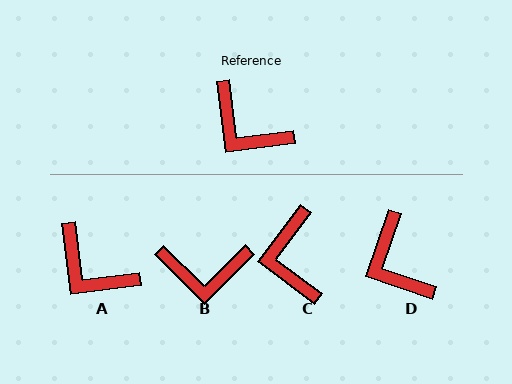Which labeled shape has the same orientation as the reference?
A.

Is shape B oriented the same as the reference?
No, it is off by about 39 degrees.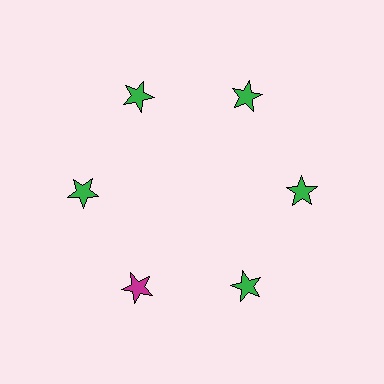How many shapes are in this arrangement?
There are 6 shapes arranged in a ring pattern.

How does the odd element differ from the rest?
It has a different color: magenta instead of green.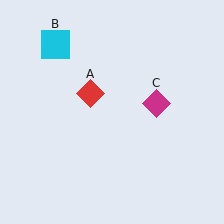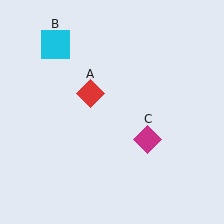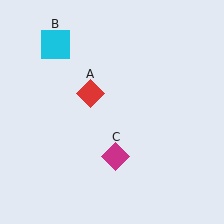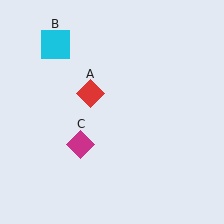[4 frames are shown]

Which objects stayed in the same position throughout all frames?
Red diamond (object A) and cyan square (object B) remained stationary.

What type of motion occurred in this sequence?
The magenta diamond (object C) rotated clockwise around the center of the scene.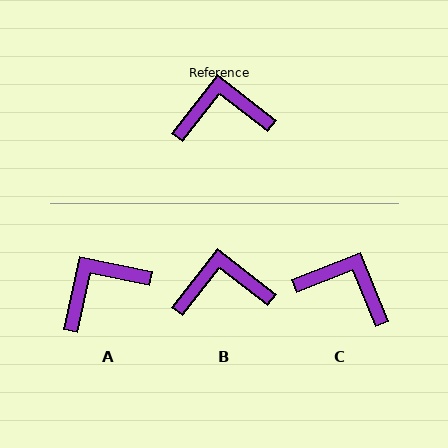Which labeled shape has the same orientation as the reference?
B.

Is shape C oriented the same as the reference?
No, it is off by about 30 degrees.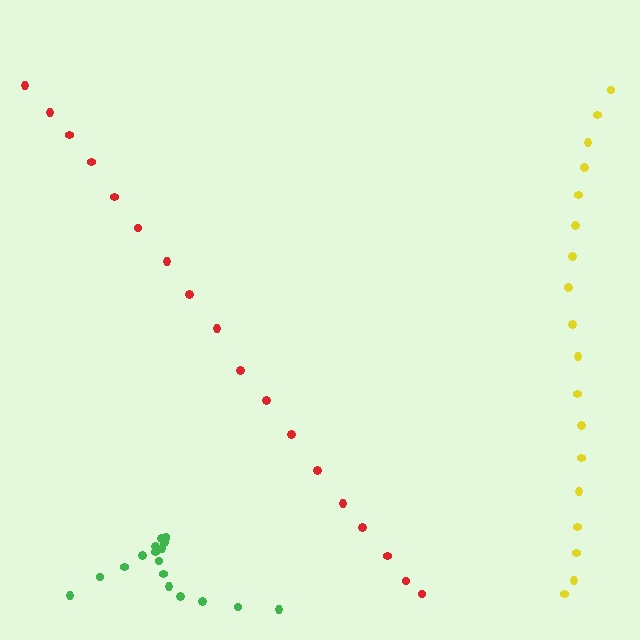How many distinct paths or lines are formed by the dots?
There are 3 distinct paths.